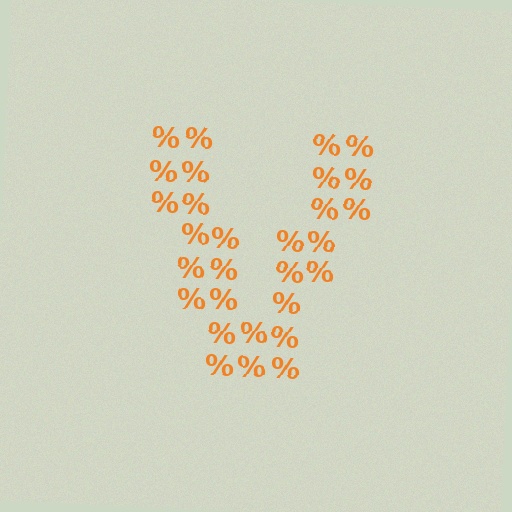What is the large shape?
The large shape is the letter V.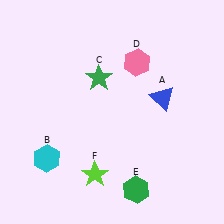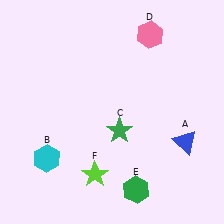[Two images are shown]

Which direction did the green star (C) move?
The green star (C) moved down.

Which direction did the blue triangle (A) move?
The blue triangle (A) moved down.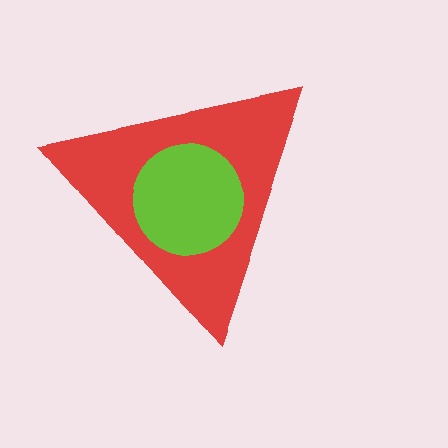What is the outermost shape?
The red triangle.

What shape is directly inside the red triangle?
The lime circle.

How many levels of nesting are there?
2.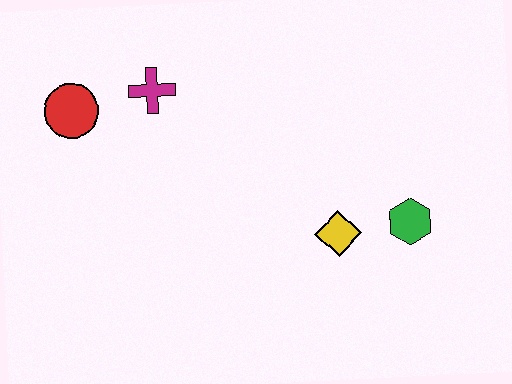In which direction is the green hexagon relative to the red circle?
The green hexagon is to the right of the red circle.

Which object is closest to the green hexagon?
The yellow diamond is closest to the green hexagon.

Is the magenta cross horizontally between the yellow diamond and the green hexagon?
No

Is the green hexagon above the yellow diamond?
Yes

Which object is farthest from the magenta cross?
The green hexagon is farthest from the magenta cross.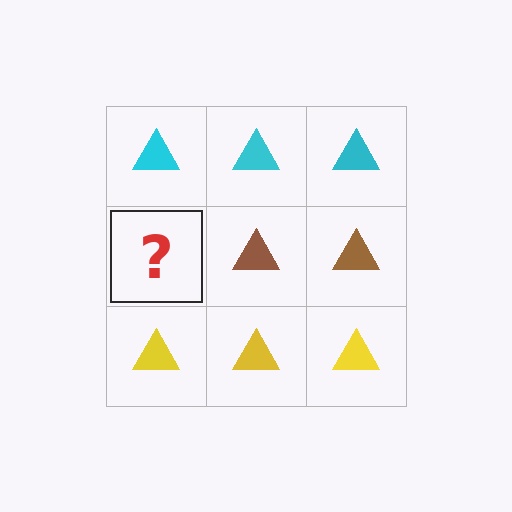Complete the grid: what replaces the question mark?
The question mark should be replaced with a brown triangle.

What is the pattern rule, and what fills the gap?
The rule is that each row has a consistent color. The gap should be filled with a brown triangle.